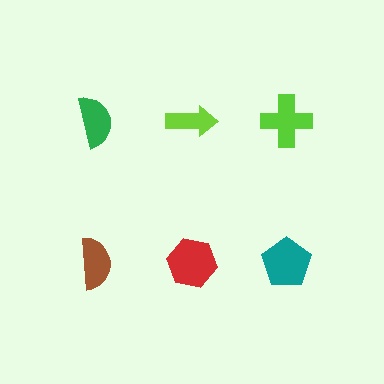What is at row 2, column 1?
A brown semicircle.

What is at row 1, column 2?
A lime arrow.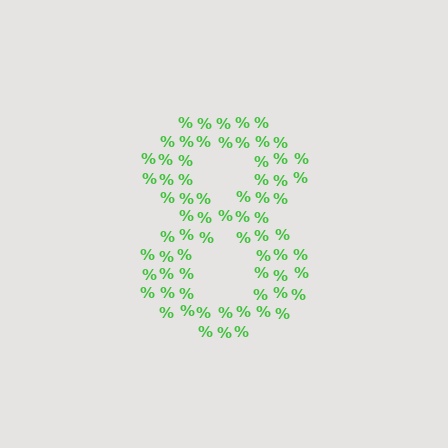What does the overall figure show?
The overall figure shows the digit 8.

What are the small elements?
The small elements are percent signs.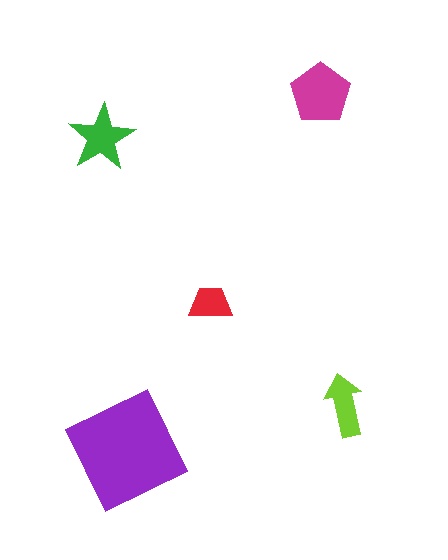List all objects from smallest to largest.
The red trapezoid, the lime arrow, the green star, the magenta pentagon, the purple diamond.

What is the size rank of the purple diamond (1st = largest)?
1st.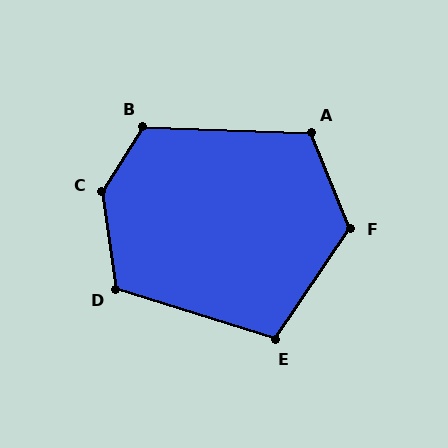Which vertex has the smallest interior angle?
E, at approximately 107 degrees.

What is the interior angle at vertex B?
Approximately 121 degrees (obtuse).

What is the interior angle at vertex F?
Approximately 124 degrees (obtuse).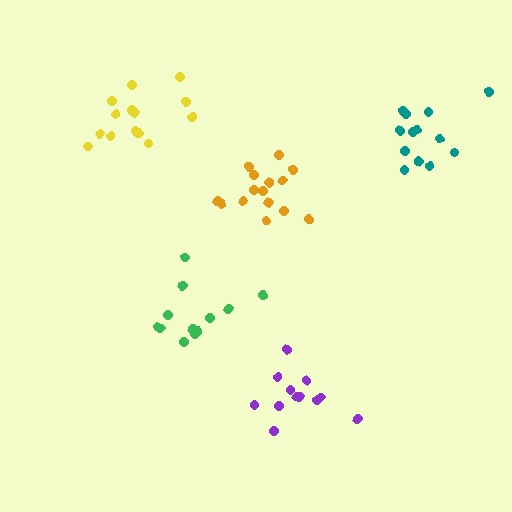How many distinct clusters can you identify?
There are 5 distinct clusters.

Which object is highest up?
The yellow cluster is topmost.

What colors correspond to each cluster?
The clusters are colored: purple, yellow, orange, green, teal.